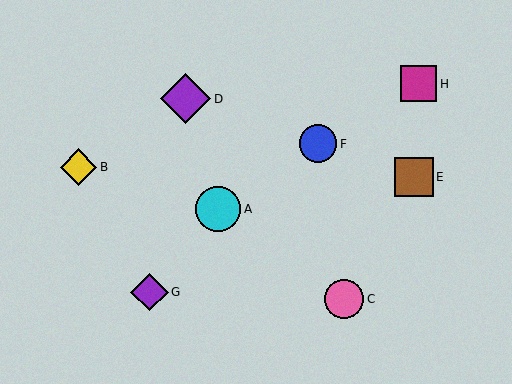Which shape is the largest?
The purple diamond (labeled D) is the largest.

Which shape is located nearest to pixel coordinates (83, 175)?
The yellow diamond (labeled B) at (79, 167) is nearest to that location.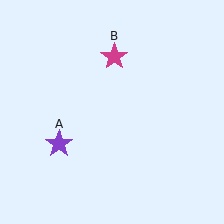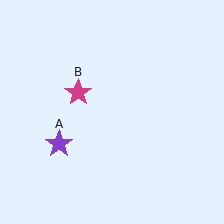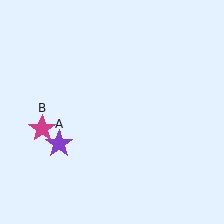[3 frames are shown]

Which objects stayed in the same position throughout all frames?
Purple star (object A) remained stationary.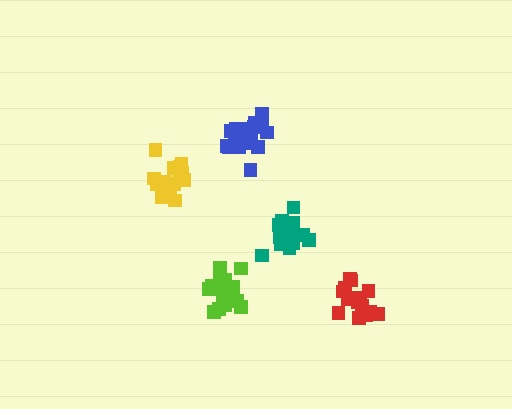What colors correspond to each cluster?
The clusters are colored: blue, red, yellow, lime, teal.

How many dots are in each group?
Group 1: 18 dots, Group 2: 16 dots, Group 3: 16 dots, Group 4: 17 dots, Group 5: 16 dots (83 total).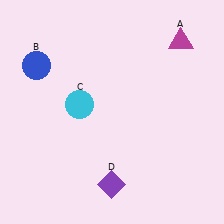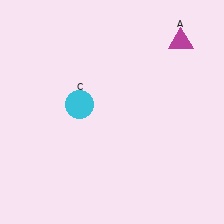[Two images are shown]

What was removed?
The blue circle (B), the purple diamond (D) were removed in Image 2.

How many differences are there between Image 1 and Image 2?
There are 2 differences between the two images.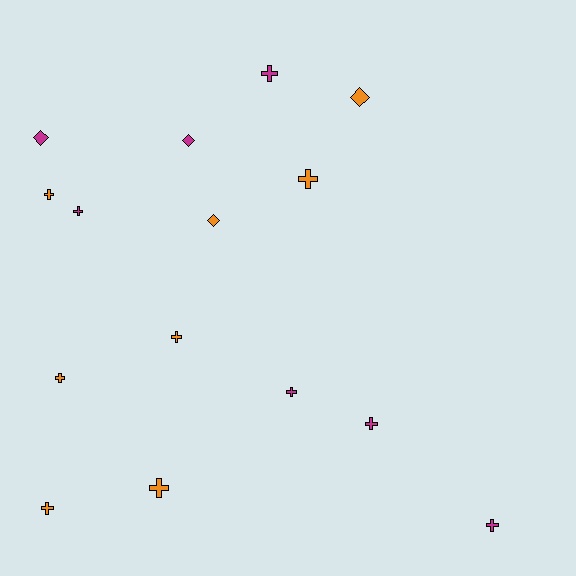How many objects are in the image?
There are 15 objects.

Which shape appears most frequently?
Cross, with 11 objects.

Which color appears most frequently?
Orange, with 8 objects.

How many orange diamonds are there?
There are 2 orange diamonds.